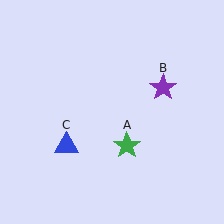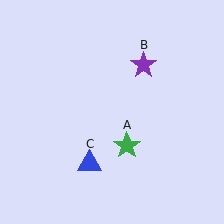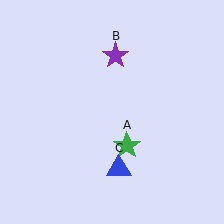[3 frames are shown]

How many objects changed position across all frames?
2 objects changed position: purple star (object B), blue triangle (object C).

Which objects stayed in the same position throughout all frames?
Green star (object A) remained stationary.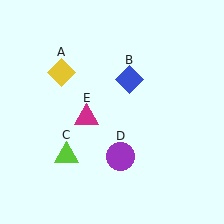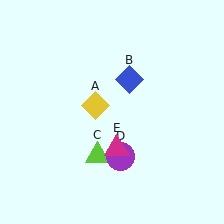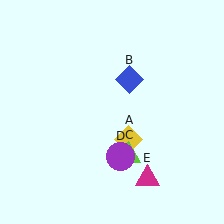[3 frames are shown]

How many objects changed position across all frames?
3 objects changed position: yellow diamond (object A), lime triangle (object C), magenta triangle (object E).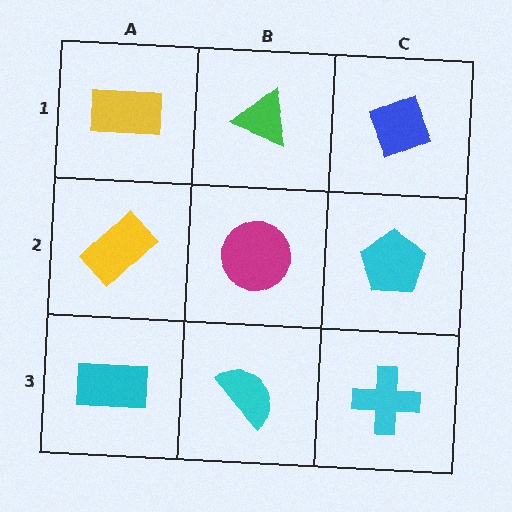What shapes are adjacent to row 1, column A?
A yellow rectangle (row 2, column A), a green triangle (row 1, column B).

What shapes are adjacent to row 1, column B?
A magenta circle (row 2, column B), a yellow rectangle (row 1, column A), a blue diamond (row 1, column C).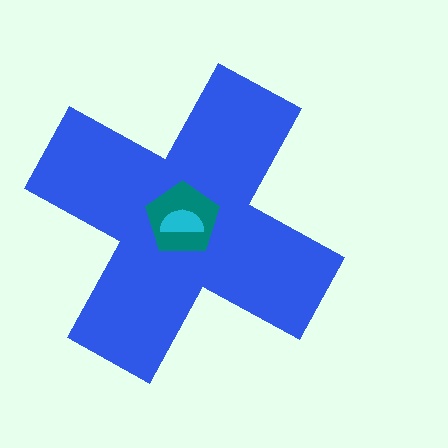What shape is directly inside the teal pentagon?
The cyan semicircle.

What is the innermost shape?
The cyan semicircle.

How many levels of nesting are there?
3.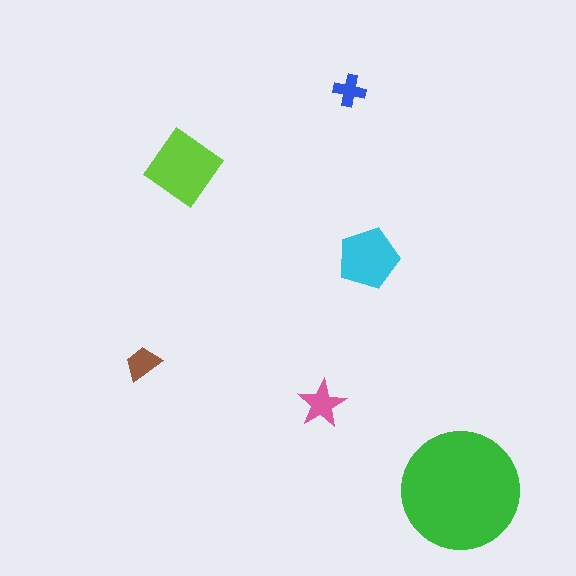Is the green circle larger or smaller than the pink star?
Larger.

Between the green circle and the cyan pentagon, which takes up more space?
The green circle.